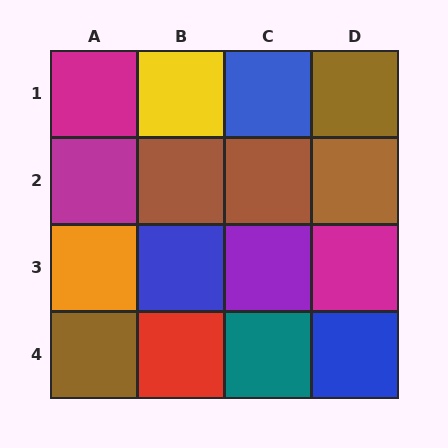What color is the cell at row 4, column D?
Blue.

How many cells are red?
1 cell is red.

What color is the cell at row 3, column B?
Blue.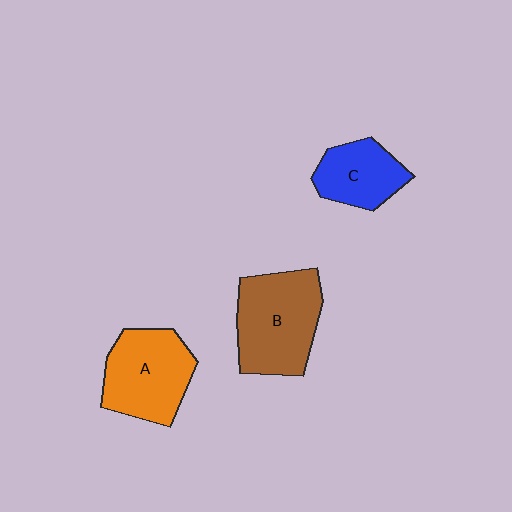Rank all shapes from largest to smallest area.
From largest to smallest: B (brown), A (orange), C (blue).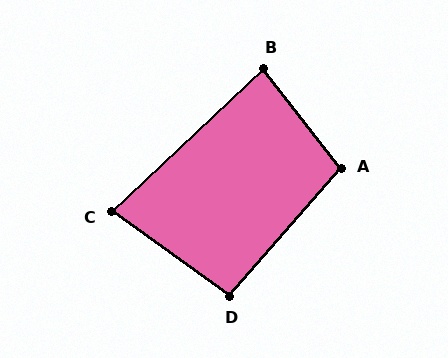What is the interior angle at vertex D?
Approximately 96 degrees (obtuse).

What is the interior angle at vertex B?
Approximately 84 degrees (acute).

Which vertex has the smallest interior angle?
C, at approximately 79 degrees.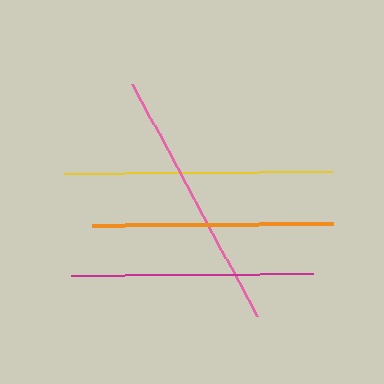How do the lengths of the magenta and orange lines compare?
The magenta and orange lines are approximately the same length.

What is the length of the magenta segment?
The magenta segment is approximately 241 pixels long.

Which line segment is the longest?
The yellow line is the longest at approximately 268 pixels.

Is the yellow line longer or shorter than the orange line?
The yellow line is longer than the orange line.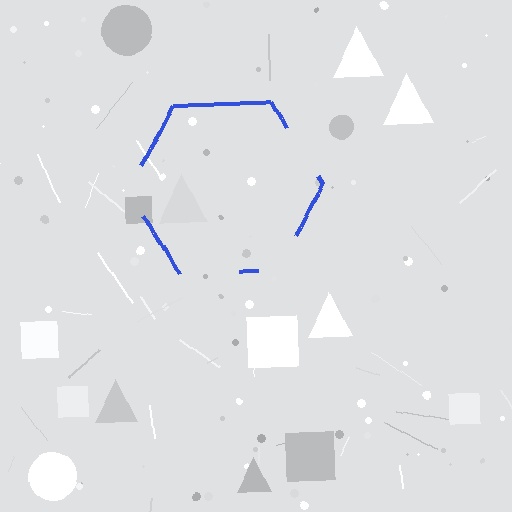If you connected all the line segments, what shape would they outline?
They would outline a hexagon.